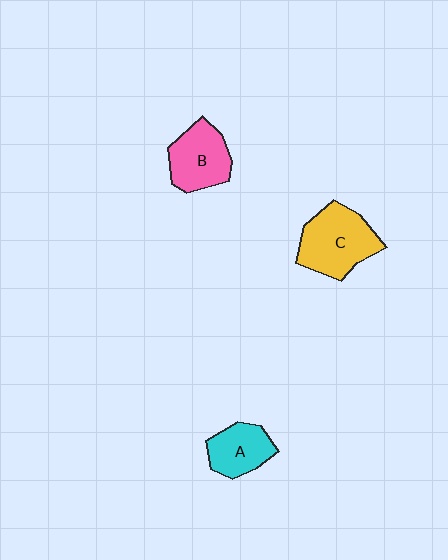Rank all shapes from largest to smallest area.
From largest to smallest: C (yellow), B (pink), A (cyan).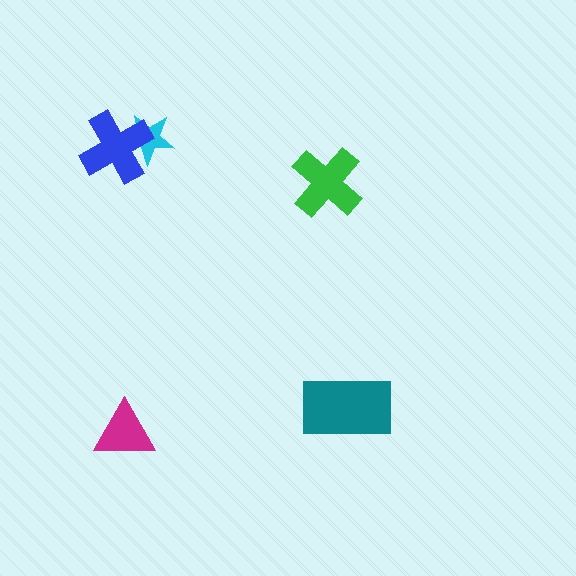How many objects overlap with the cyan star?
1 object overlaps with the cyan star.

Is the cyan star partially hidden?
Yes, it is partially covered by another shape.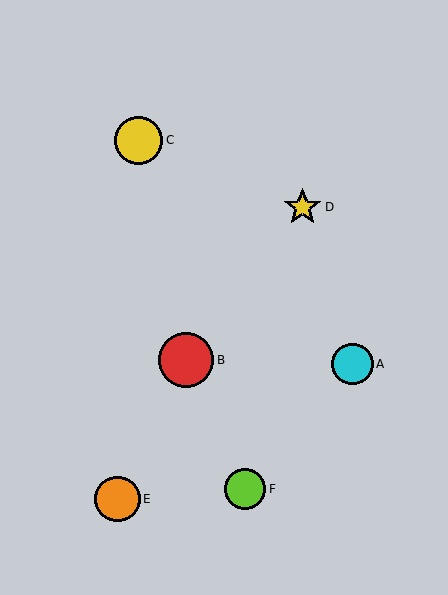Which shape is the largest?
The red circle (labeled B) is the largest.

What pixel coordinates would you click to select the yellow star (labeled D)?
Click at (303, 207) to select the yellow star D.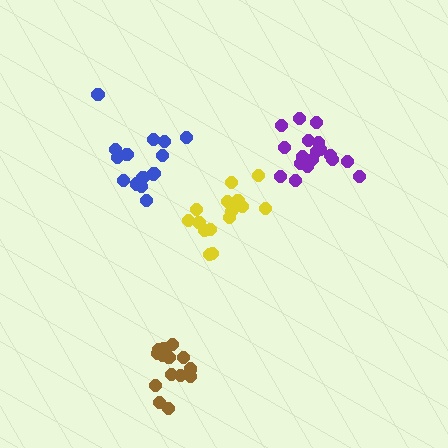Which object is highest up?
The purple cluster is topmost.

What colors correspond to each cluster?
The clusters are colored: purple, yellow, blue, brown.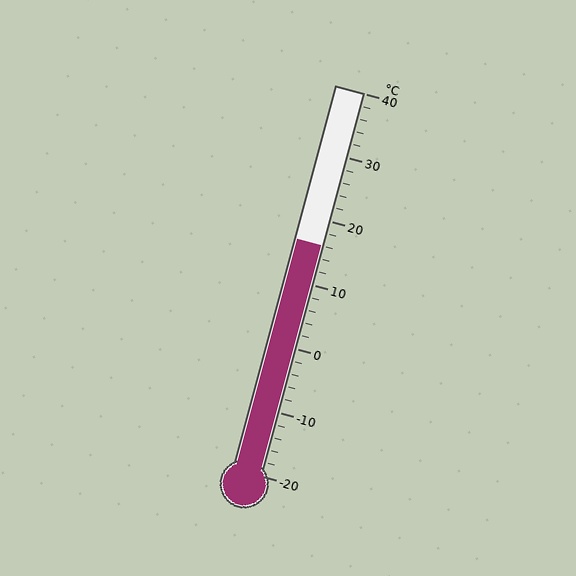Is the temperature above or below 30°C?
The temperature is below 30°C.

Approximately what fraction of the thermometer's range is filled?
The thermometer is filled to approximately 60% of its range.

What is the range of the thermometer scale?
The thermometer scale ranges from -20°C to 40°C.